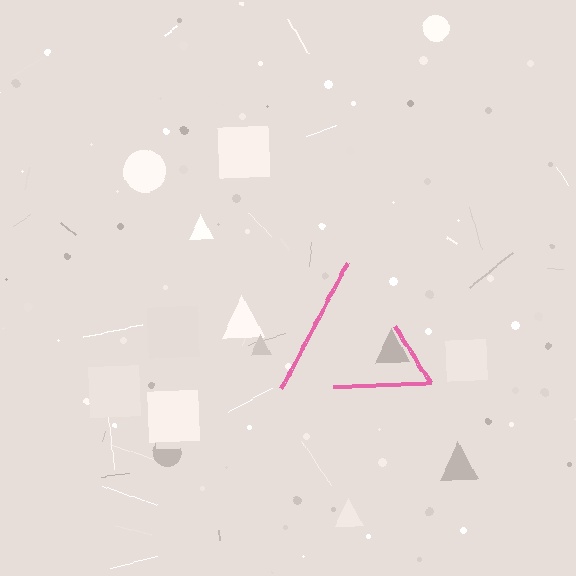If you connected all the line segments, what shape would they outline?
They would outline a triangle.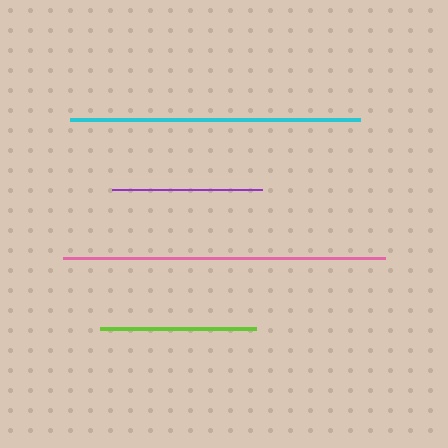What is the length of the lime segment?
The lime segment is approximately 157 pixels long.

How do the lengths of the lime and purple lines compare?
The lime and purple lines are approximately the same length.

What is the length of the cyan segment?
The cyan segment is approximately 290 pixels long.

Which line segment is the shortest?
The purple line is the shortest at approximately 150 pixels.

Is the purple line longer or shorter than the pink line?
The pink line is longer than the purple line.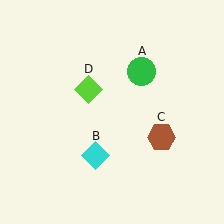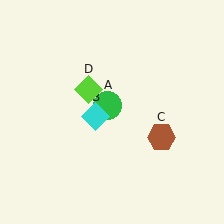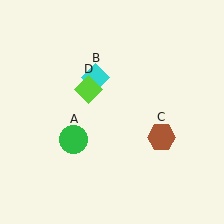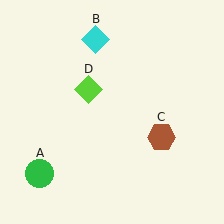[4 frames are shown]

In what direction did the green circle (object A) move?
The green circle (object A) moved down and to the left.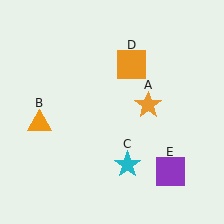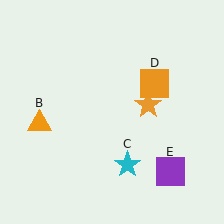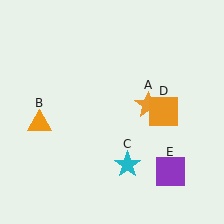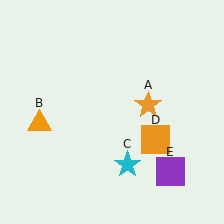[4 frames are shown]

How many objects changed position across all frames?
1 object changed position: orange square (object D).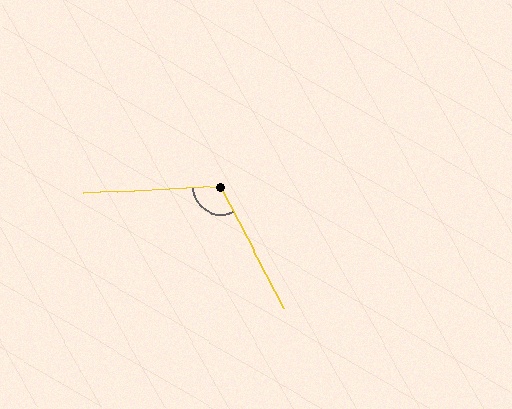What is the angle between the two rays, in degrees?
Approximately 114 degrees.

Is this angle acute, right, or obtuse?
It is obtuse.